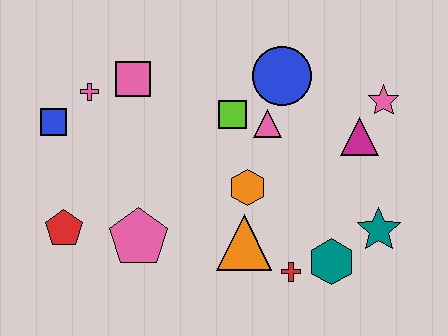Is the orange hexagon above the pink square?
No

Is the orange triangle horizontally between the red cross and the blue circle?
No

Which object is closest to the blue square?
The pink cross is closest to the blue square.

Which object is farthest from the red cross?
The blue square is farthest from the red cross.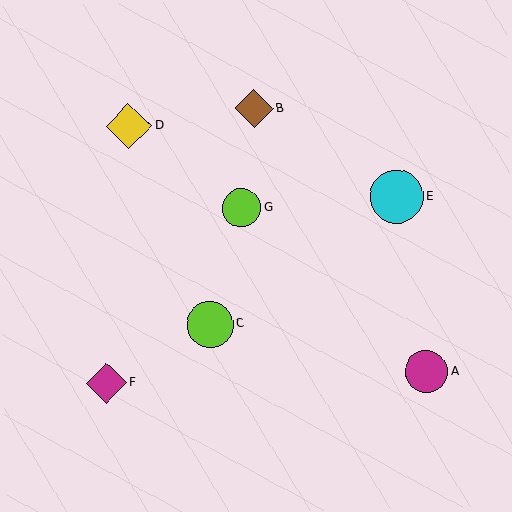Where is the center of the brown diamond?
The center of the brown diamond is at (254, 109).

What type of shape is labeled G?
Shape G is a lime circle.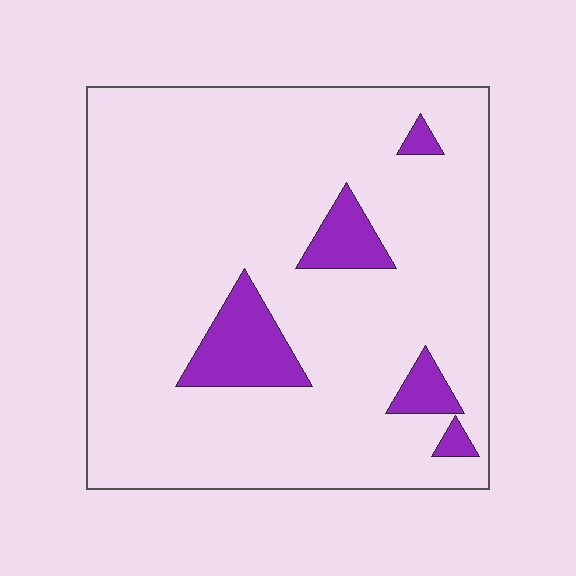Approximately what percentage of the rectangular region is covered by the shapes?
Approximately 10%.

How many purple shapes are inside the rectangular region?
5.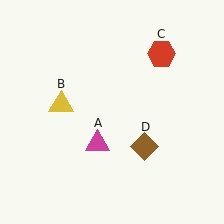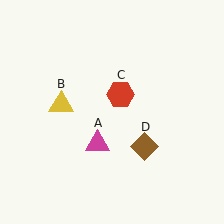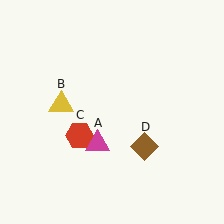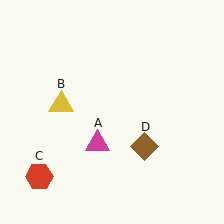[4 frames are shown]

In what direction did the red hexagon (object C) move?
The red hexagon (object C) moved down and to the left.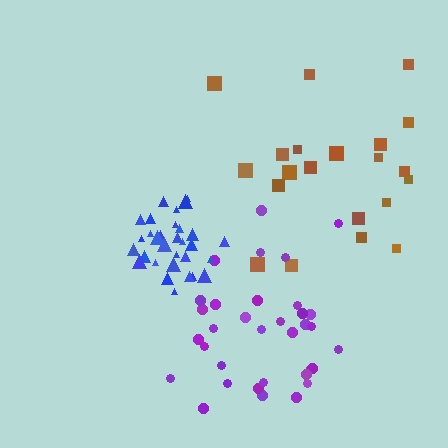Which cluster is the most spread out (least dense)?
Brown.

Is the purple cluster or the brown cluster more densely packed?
Purple.